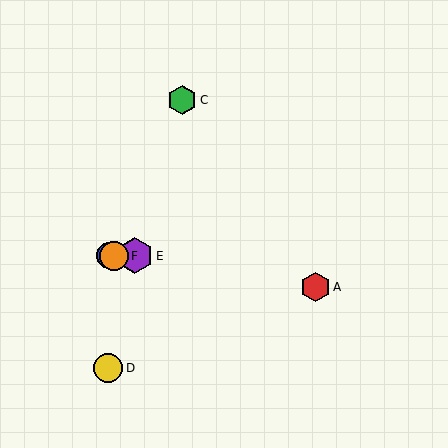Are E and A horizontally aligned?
No, E is at y≈256 and A is at y≈287.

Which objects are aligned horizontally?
Objects B, E, F are aligned horizontally.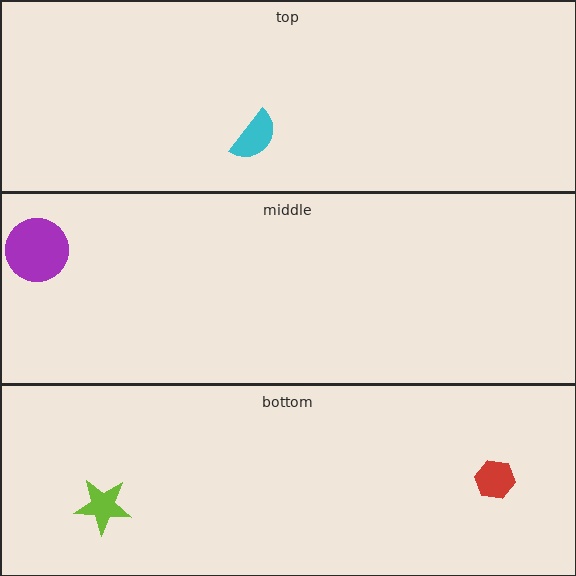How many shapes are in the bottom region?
2.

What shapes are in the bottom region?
The lime star, the red hexagon.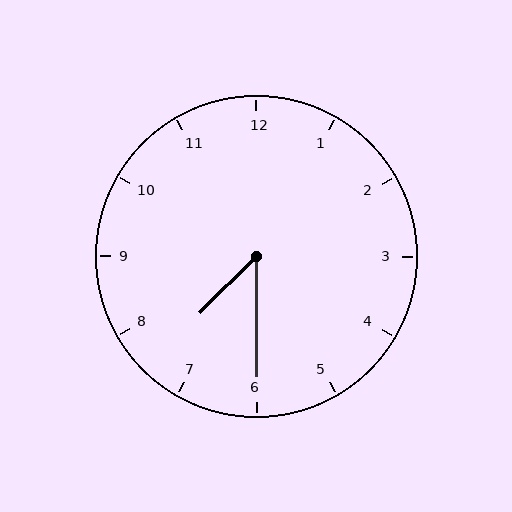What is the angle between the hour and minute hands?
Approximately 45 degrees.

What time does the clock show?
7:30.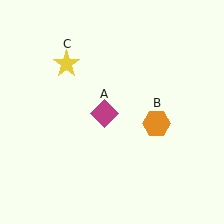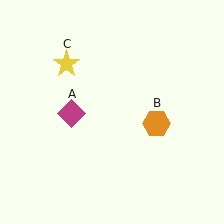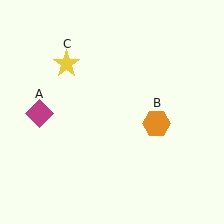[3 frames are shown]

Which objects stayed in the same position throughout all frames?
Orange hexagon (object B) and yellow star (object C) remained stationary.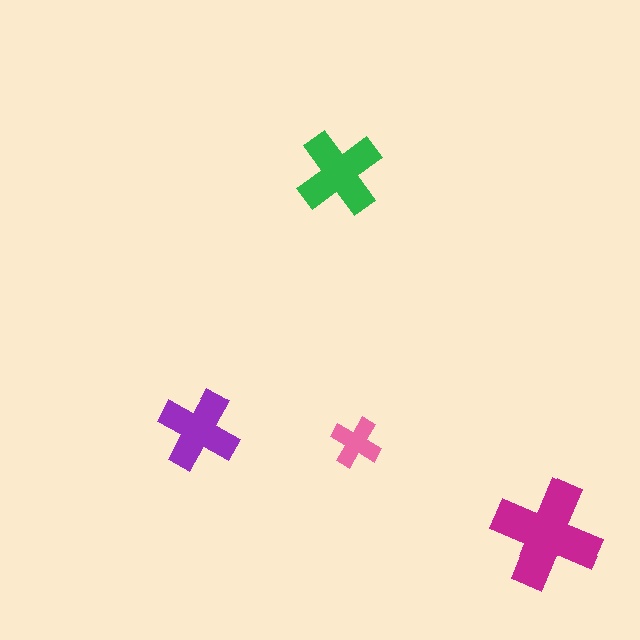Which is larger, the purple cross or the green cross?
The green one.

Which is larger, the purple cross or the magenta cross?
The magenta one.